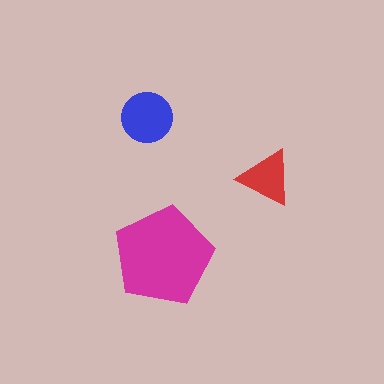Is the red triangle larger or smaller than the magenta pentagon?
Smaller.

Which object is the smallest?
The red triangle.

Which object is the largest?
The magenta pentagon.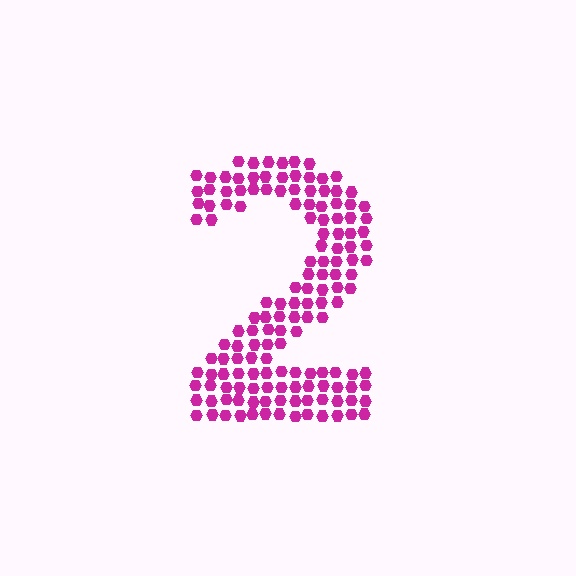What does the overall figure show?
The overall figure shows the digit 2.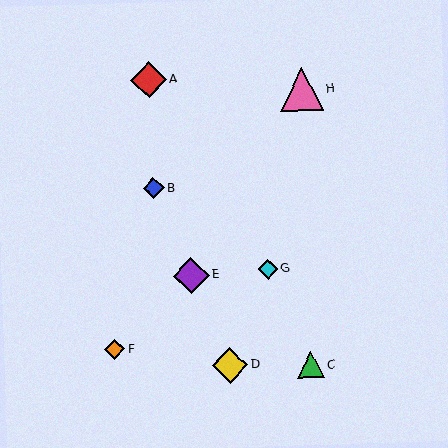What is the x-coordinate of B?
Object B is at x≈154.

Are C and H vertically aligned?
Yes, both are at x≈311.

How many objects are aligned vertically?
2 objects (C, H) are aligned vertically.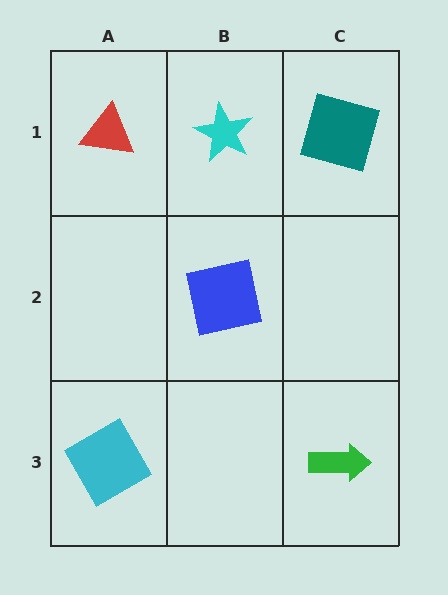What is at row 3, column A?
A cyan diamond.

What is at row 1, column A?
A red triangle.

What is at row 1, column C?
A teal square.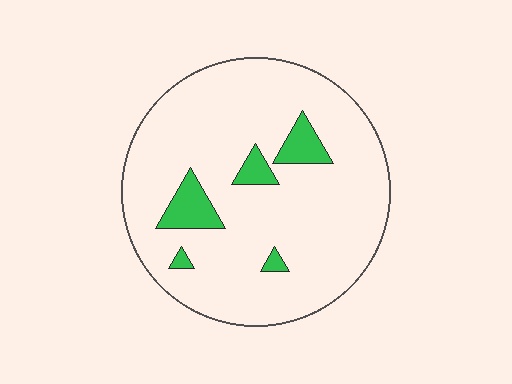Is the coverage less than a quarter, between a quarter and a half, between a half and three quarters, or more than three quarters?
Less than a quarter.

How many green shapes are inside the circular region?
5.